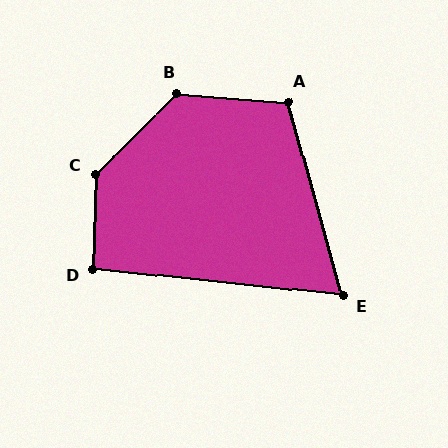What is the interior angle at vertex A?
Approximately 109 degrees (obtuse).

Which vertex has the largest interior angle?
C, at approximately 135 degrees.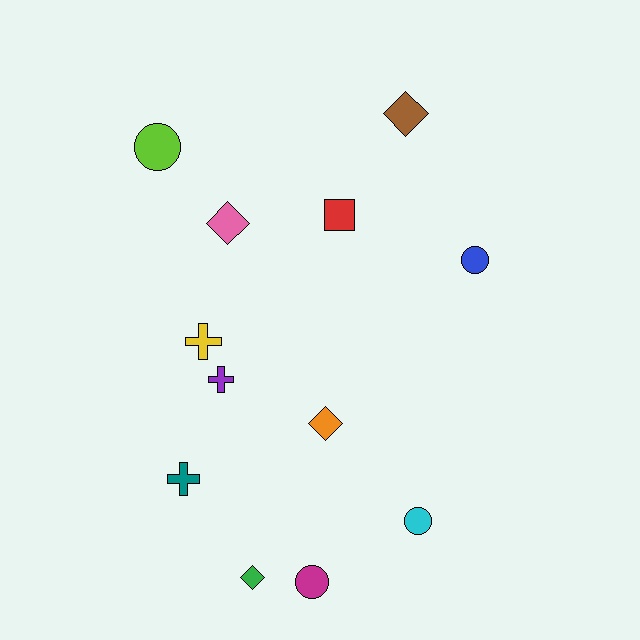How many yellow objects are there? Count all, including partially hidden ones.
There is 1 yellow object.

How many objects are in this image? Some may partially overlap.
There are 12 objects.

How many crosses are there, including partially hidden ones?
There are 3 crosses.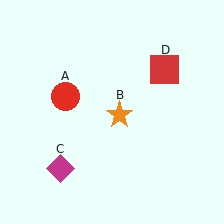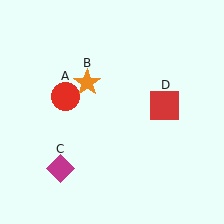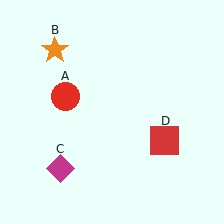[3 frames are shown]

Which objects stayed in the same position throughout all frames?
Red circle (object A) and magenta diamond (object C) remained stationary.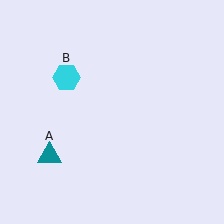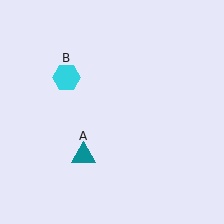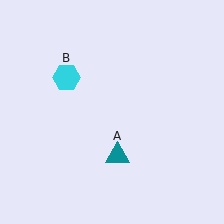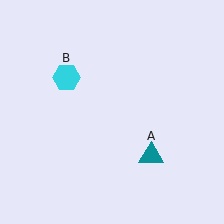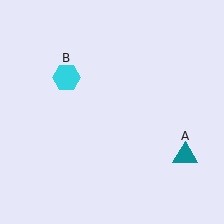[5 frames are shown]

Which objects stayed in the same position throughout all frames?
Cyan hexagon (object B) remained stationary.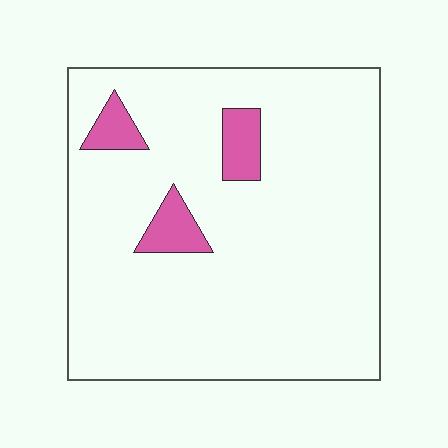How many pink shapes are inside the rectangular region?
3.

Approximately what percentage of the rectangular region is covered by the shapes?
Approximately 10%.